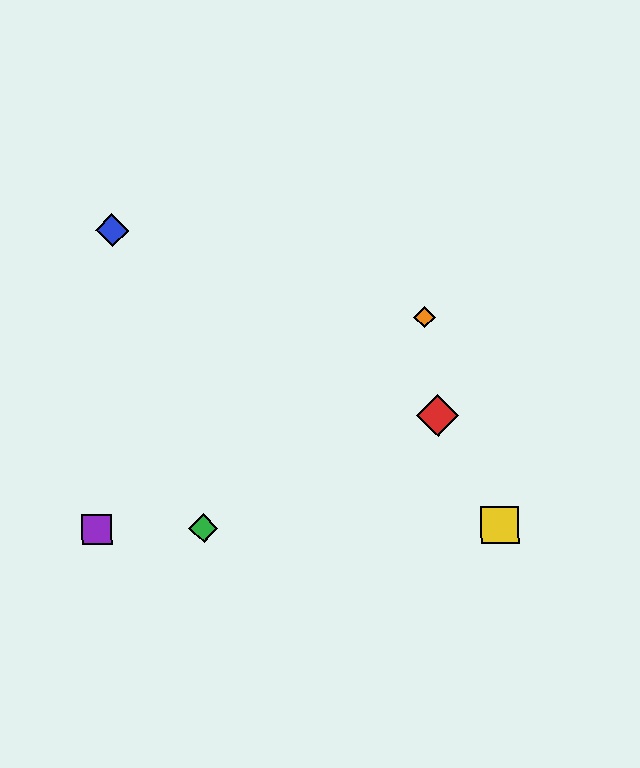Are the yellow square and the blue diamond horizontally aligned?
No, the yellow square is at y≈525 and the blue diamond is at y≈230.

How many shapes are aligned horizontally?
3 shapes (the green diamond, the yellow square, the purple square) are aligned horizontally.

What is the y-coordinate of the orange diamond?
The orange diamond is at y≈317.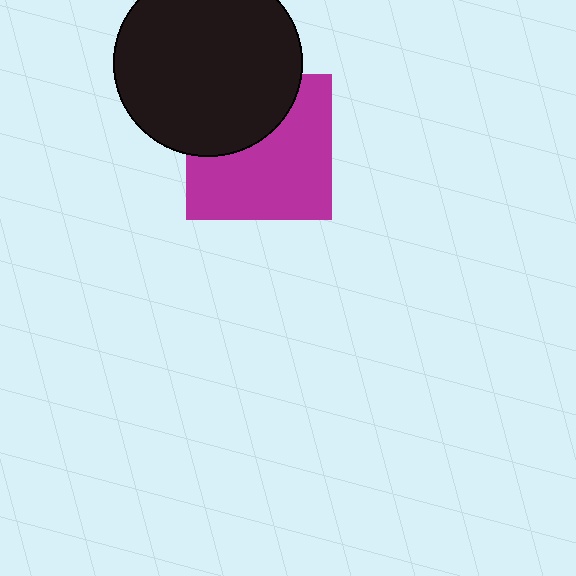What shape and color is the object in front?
The object in front is a black circle.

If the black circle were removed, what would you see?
You would see the complete magenta square.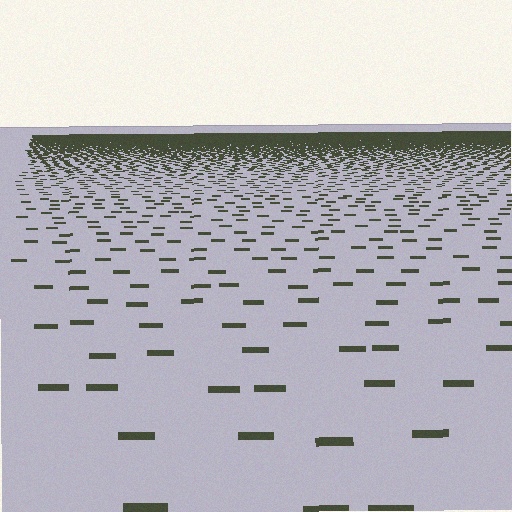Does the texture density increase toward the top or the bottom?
Density increases toward the top.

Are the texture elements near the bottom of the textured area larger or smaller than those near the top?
Larger. Near the bottom, elements are closer to the viewer and appear at a bigger on-screen size.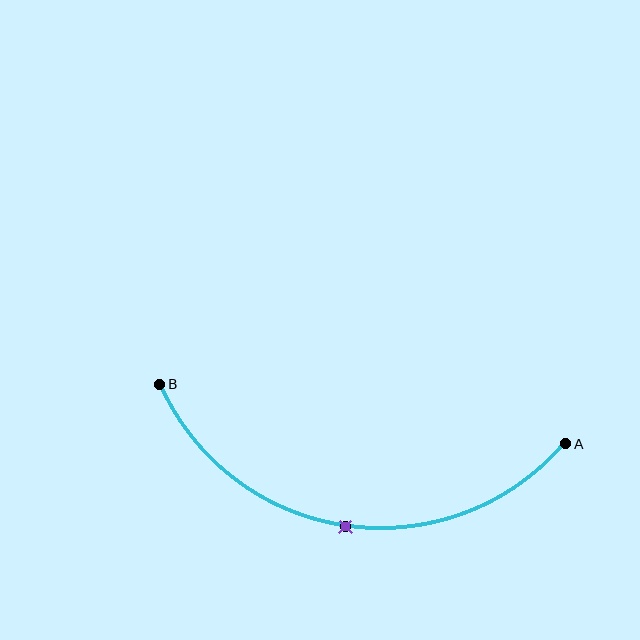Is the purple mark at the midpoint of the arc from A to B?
Yes. The purple mark lies on the arc at equal arc-length from both A and B — it is the arc midpoint.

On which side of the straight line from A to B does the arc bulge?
The arc bulges below the straight line connecting A and B.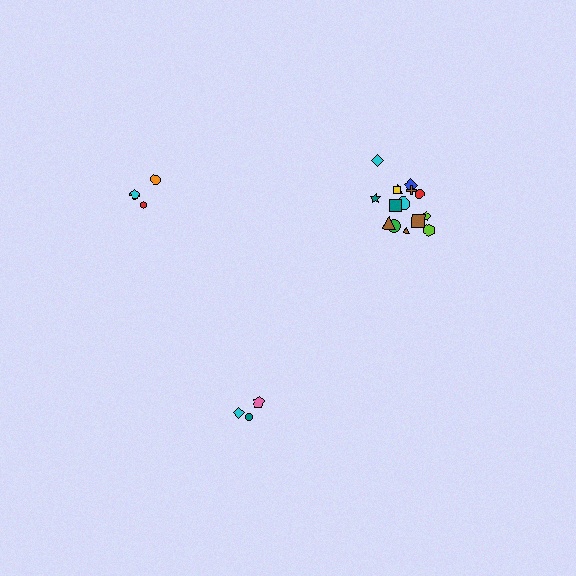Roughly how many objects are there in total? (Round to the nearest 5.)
Roughly 20 objects in total.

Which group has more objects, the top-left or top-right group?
The top-right group.